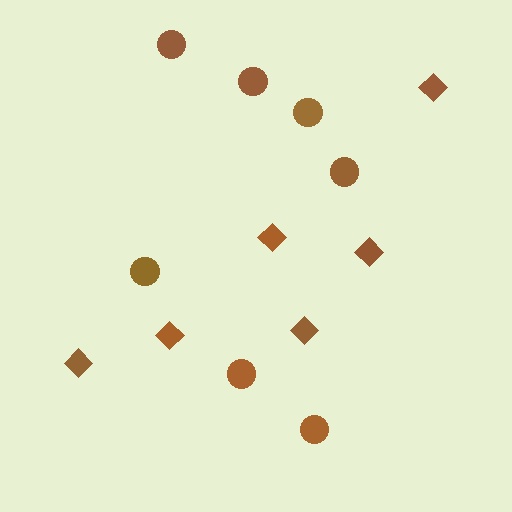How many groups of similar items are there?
There are 2 groups: one group of circles (7) and one group of diamonds (6).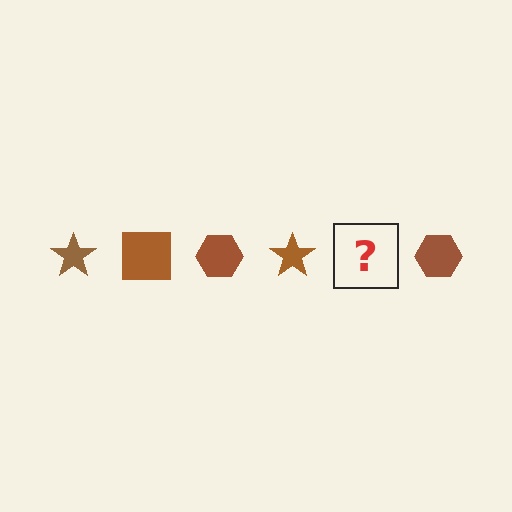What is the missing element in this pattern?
The missing element is a brown square.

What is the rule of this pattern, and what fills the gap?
The rule is that the pattern cycles through star, square, hexagon shapes in brown. The gap should be filled with a brown square.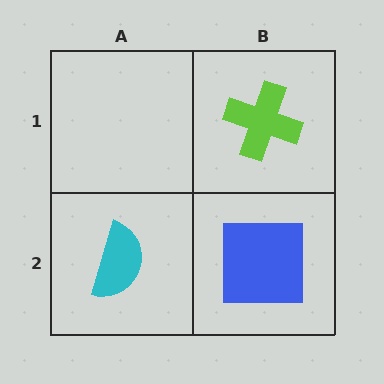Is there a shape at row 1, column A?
No, that cell is empty.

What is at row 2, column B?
A blue square.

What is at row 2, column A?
A cyan semicircle.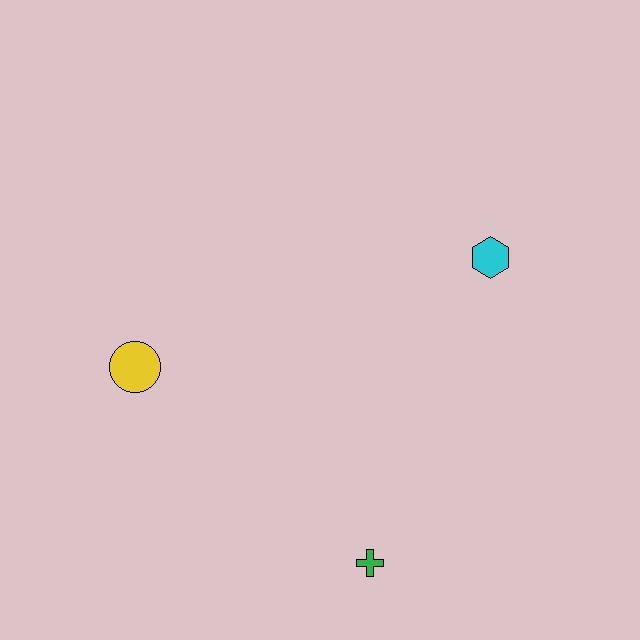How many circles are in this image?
There is 1 circle.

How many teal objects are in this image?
There are no teal objects.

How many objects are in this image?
There are 3 objects.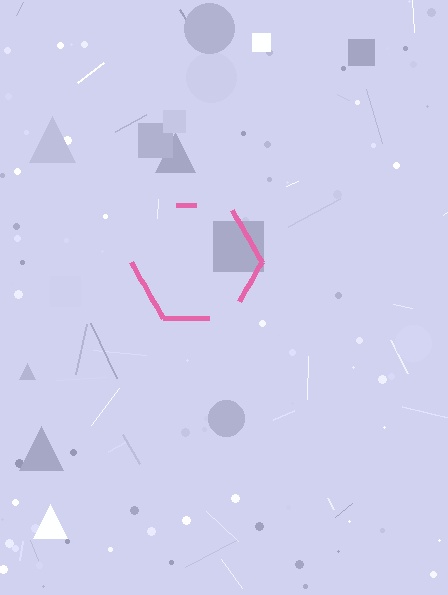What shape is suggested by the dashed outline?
The dashed outline suggests a hexagon.